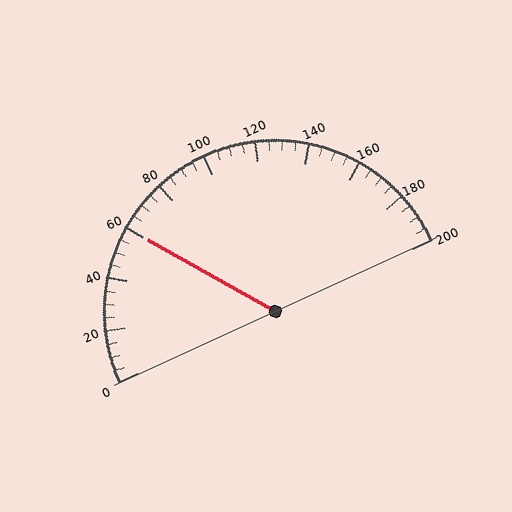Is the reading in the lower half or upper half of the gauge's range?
The reading is in the lower half of the range (0 to 200).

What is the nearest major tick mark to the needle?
The nearest major tick mark is 60.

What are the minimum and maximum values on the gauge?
The gauge ranges from 0 to 200.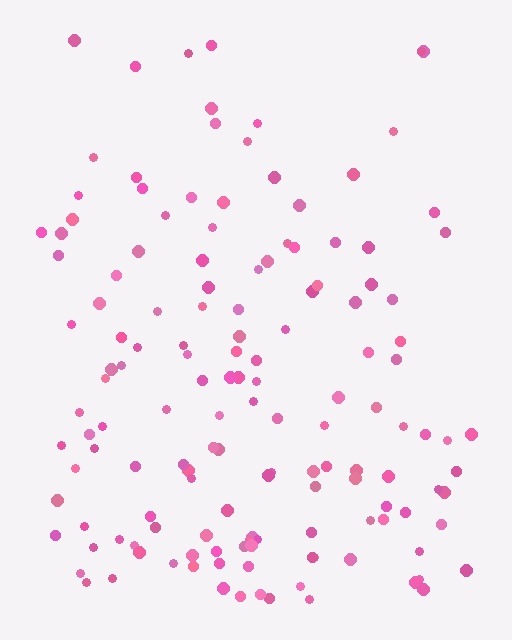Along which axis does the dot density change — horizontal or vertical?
Vertical.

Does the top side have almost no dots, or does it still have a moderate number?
Still a moderate number, just noticeably fewer than the bottom.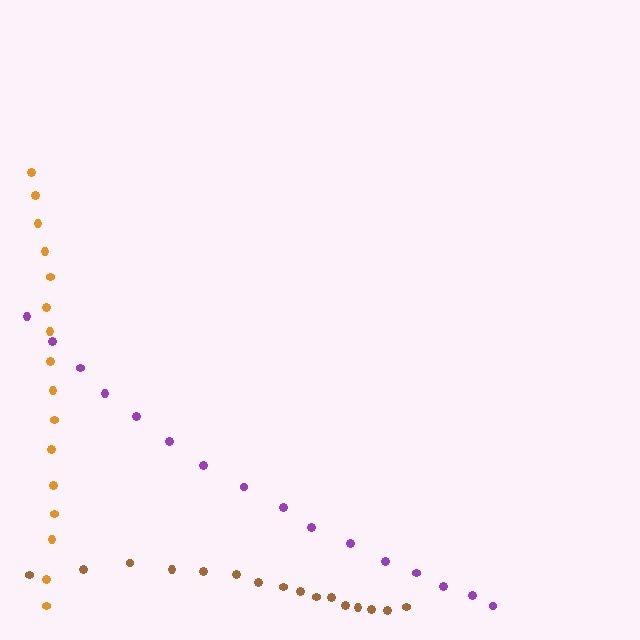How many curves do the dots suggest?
There are 3 distinct paths.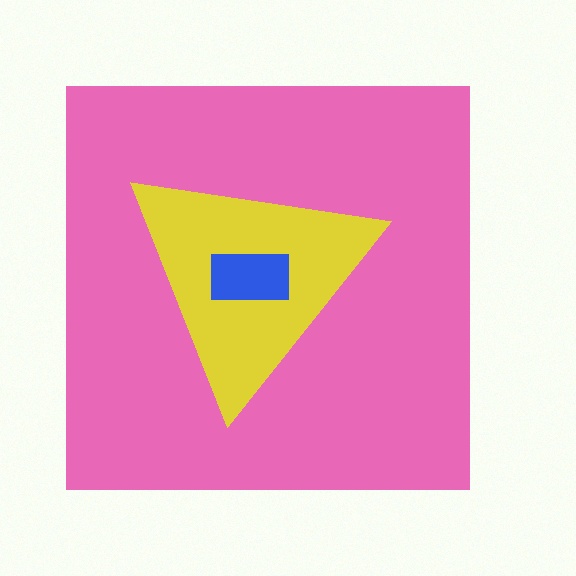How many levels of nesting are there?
3.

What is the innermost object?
The blue rectangle.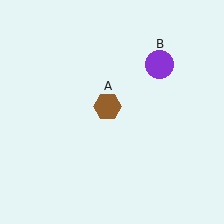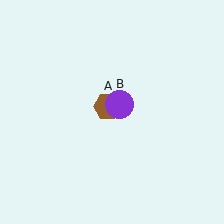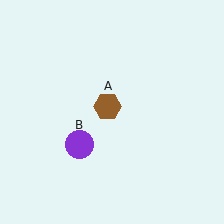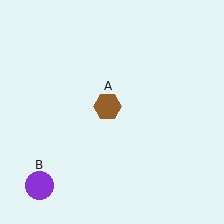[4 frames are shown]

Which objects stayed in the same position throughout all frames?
Brown hexagon (object A) remained stationary.